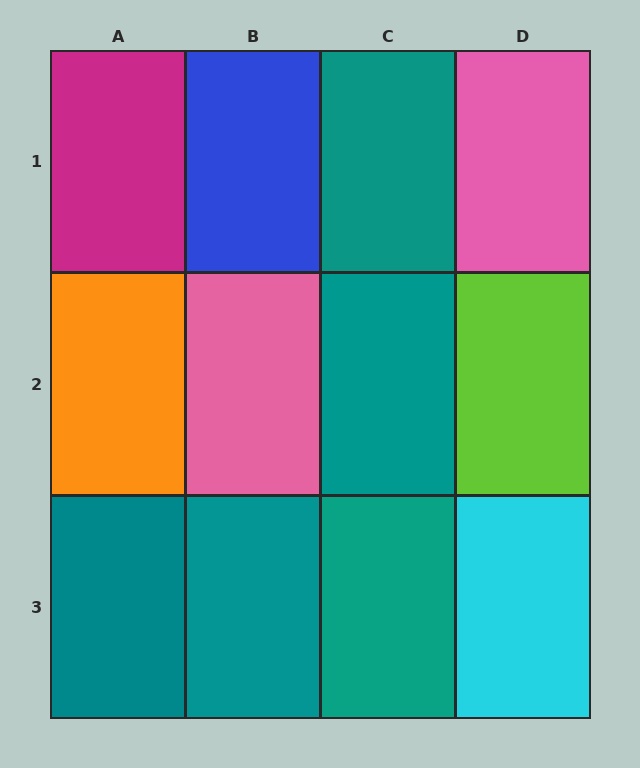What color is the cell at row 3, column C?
Teal.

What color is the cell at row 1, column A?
Magenta.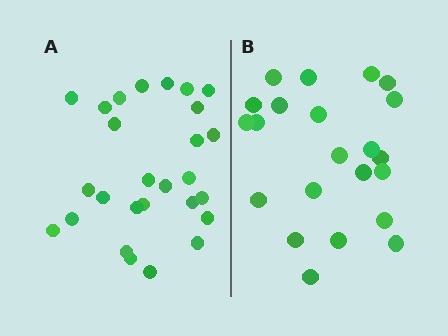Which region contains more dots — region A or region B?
Region A (the left region) has more dots.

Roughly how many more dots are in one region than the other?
Region A has about 5 more dots than region B.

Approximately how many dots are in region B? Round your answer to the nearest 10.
About 20 dots. (The exact count is 22, which rounds to 20.)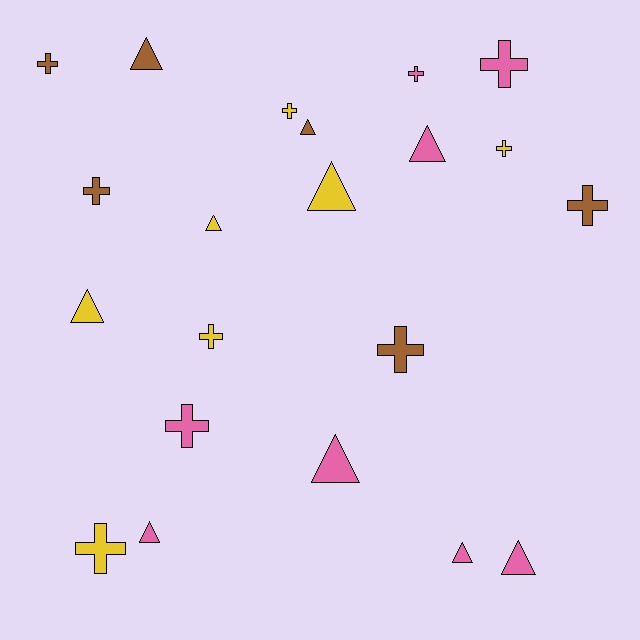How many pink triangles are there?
There are 5 pink triangles.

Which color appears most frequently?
Pink, with 8 objects.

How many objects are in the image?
There are 21 objects.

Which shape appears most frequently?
Cross, with 11 objects.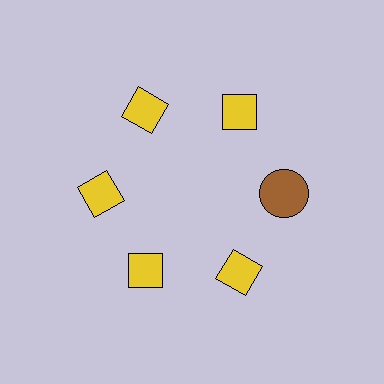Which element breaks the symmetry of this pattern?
The brown circle at roughly the 3 o'clock position breaks the symmetry. All other shapes are yellow diamonds.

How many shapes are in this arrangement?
There are 6 shapes arranged in a ring pattern.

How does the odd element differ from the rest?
It differs in both color (brown instead of yellow) and shape (circle instead of diamond).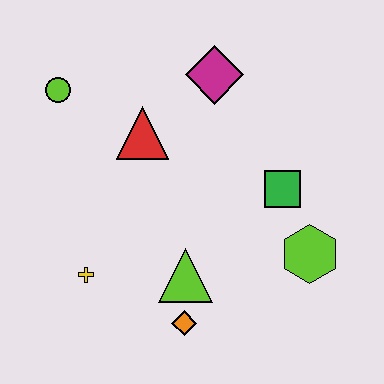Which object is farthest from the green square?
The lime circle is farthest from the green square.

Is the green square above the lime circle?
No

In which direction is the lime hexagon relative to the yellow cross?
The lime hexagon is to the right of the yellow cross.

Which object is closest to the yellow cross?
The lime triangle is closest to the yellow cross.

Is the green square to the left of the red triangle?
No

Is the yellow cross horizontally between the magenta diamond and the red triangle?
No